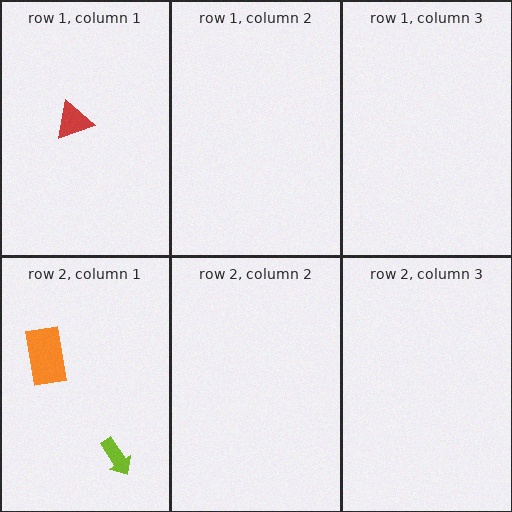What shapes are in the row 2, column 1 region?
The lime arrow, the orange rectangle.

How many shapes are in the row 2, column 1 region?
2.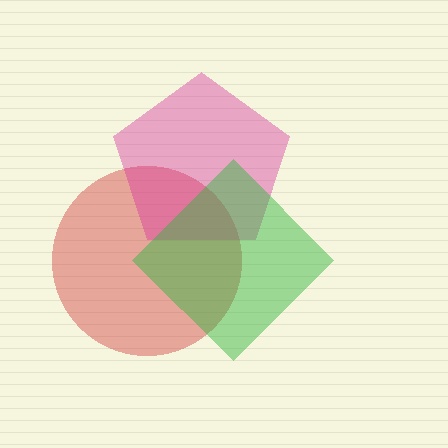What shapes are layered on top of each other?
The layered shapes are: a red circle, a magenta pentagon, a green diamond.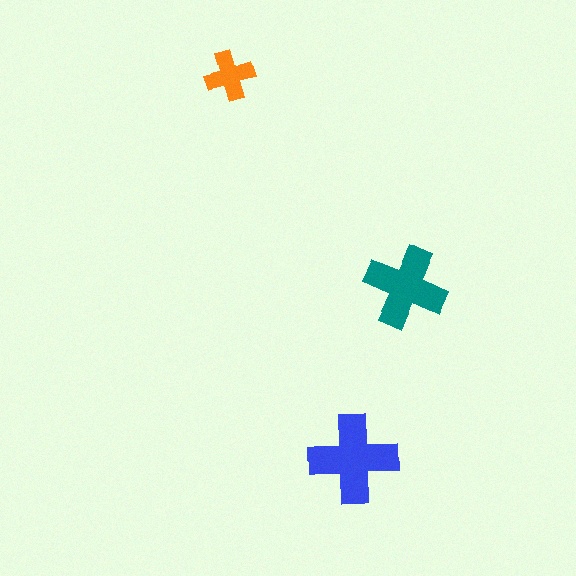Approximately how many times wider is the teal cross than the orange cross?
About 1.5 times wider.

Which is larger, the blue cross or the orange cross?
The blue one.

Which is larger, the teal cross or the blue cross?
The blue one.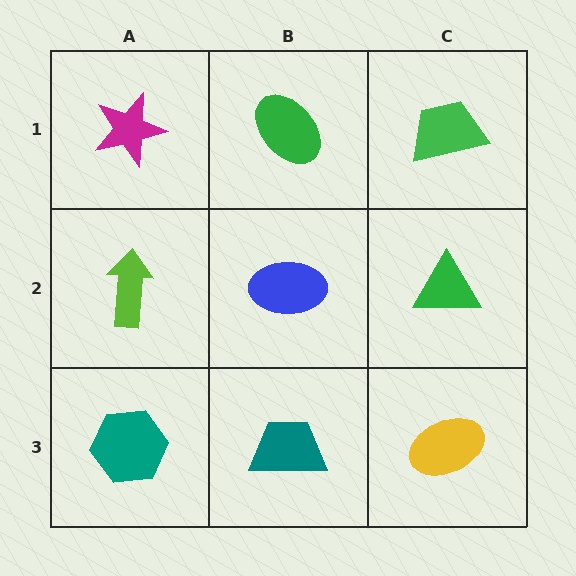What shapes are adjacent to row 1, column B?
A blue ellipse (row 2, column B), a magenta star (row 1, column A), a green trapezoid (row 1, column C).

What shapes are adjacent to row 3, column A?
A lime arrow (row 2, column A), a teal trapezoid (row 3, column B).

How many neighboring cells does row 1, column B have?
3.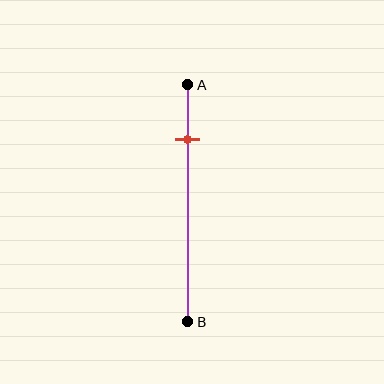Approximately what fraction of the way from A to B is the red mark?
The red mark is approximately 25% of the way from A to B.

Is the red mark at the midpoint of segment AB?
No, the mark is at about 25% from A, not at the 50% midpoint.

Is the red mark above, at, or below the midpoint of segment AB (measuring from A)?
The red mark is above the midpoint of segment AB.